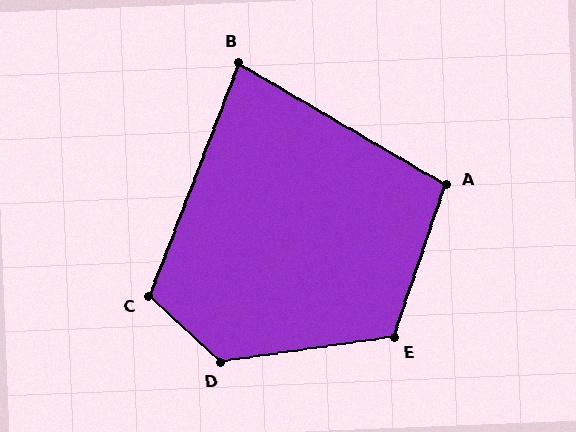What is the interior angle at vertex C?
Approximately 112 degrees (obtuse).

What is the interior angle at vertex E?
Approximately 117 degrees (obtuse).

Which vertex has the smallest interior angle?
B, at approximately 81 degrees.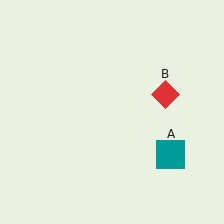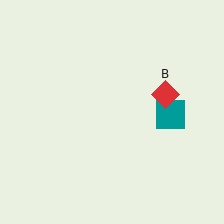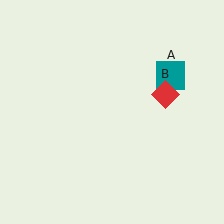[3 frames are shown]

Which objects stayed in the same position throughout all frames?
Red diamond (object B) remained stationary.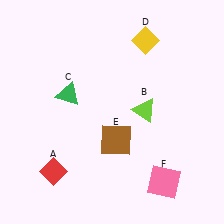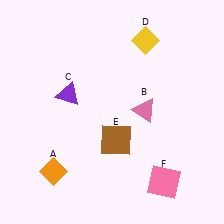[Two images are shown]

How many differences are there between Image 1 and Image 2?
There are 3 differences between the two images.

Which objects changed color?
A changed from red to orange. B changed from lime to pink. C changed from green to purple.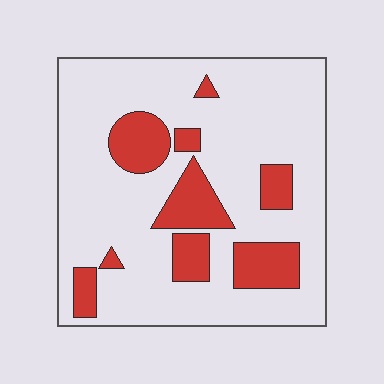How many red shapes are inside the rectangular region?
9.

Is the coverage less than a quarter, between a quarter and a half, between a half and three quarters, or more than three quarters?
Less than a quarter.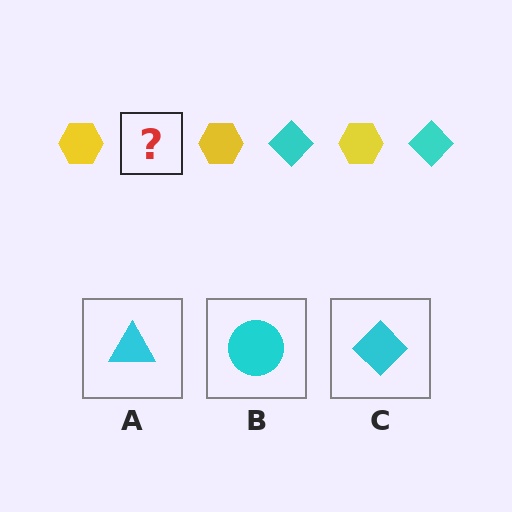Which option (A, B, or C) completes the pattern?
C.